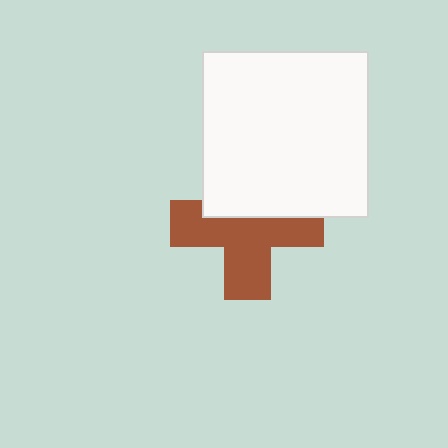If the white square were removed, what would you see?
You would see the complete brown cross.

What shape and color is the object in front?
The object in front is a white square.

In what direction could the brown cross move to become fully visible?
The brown cross could move down. That would shift it out from behind the white square entirely.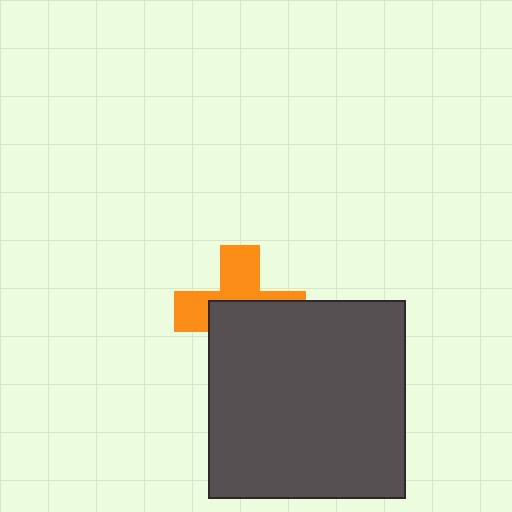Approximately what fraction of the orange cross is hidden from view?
Roughly 56% of the orange cross is hidden behind the dark gray square.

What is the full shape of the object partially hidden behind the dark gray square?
The partially hidden object is an orange cross.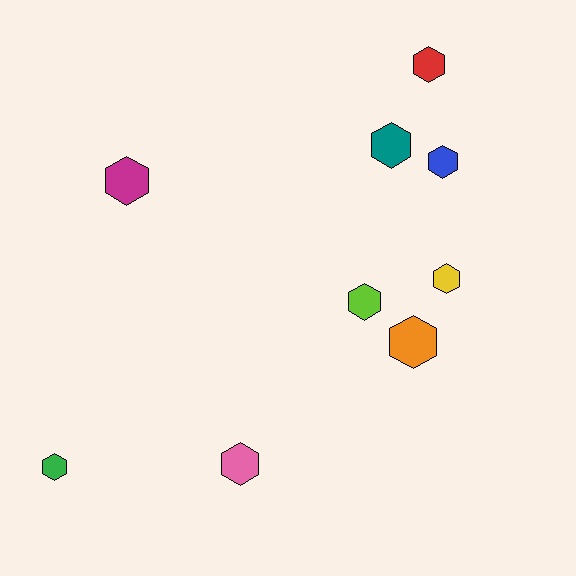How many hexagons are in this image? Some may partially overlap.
There are 9 hexagons.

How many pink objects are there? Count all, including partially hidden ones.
There is 1 pink object.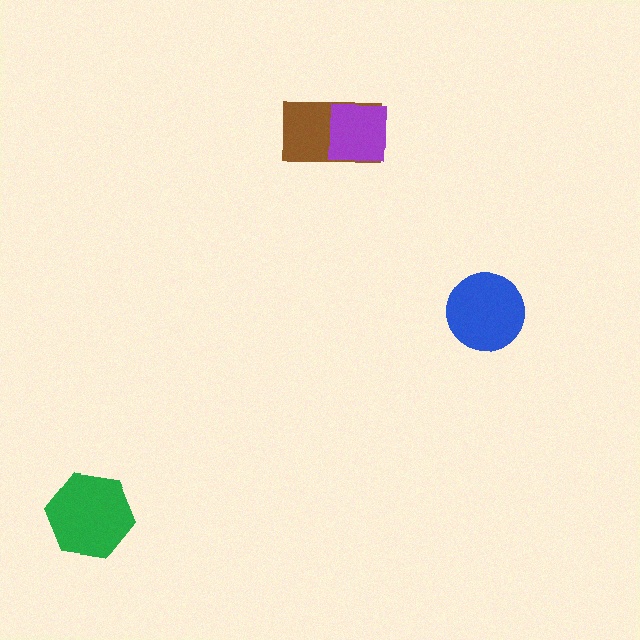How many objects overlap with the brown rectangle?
1 object overlaps with the brown rectangle.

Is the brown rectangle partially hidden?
Yes, it is partially covered by another shape.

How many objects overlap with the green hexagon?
0 objects overlap with the green hexagon.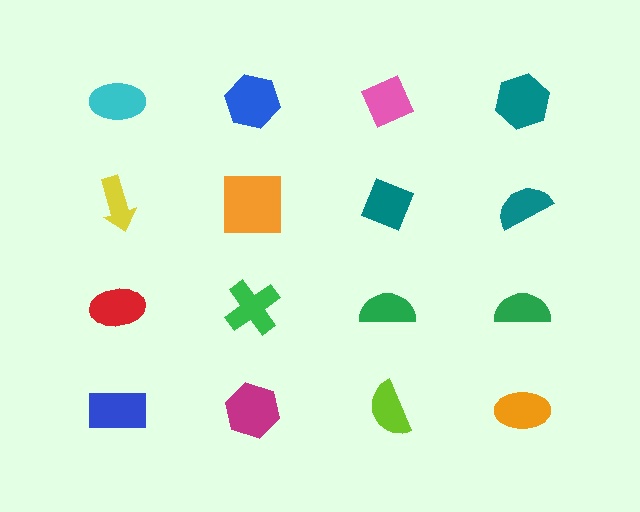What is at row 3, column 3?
A green semicircle.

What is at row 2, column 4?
A teal semicircle.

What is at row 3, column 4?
A green semicircle.